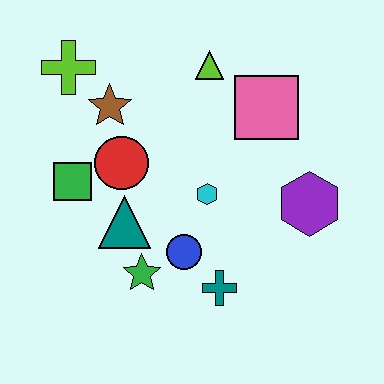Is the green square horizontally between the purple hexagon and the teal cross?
No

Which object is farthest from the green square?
The purple hexagon is farthest from the green square.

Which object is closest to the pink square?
The lime triangle is closest to the pink square.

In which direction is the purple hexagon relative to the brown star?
The purple hexagon is to the right of the brown star.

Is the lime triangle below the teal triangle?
No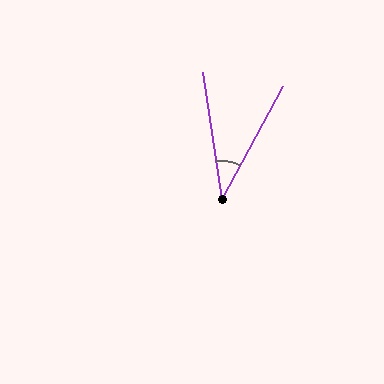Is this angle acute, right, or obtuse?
It is acute.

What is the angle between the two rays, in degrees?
Approximately 37 degrees.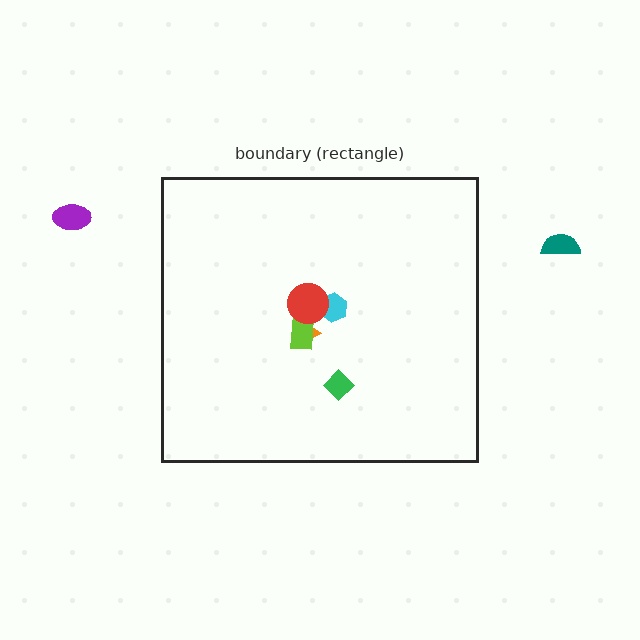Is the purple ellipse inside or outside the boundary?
Outside.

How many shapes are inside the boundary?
5 inside, 2 outside.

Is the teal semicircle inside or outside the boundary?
Outside.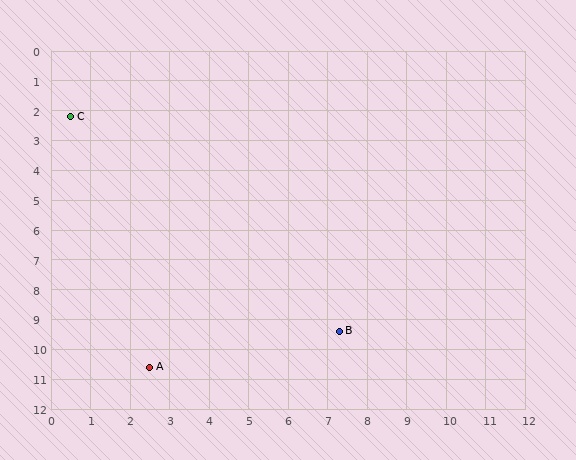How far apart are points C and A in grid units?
Points C and A are about 8.6 grid units apart.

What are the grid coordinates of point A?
Point A is at approximately (2.5, 10.6).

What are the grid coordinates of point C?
Point C is at approximately (0.5, 2.2).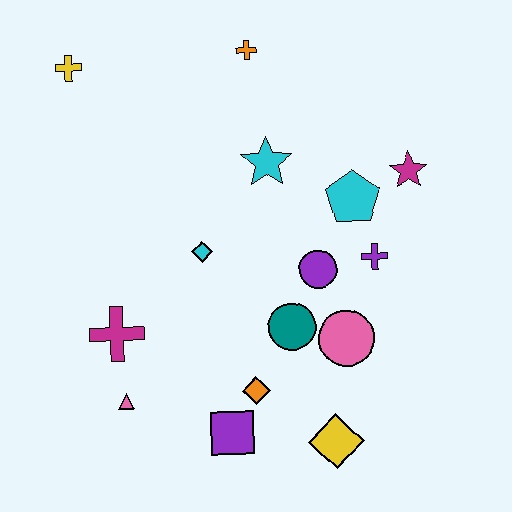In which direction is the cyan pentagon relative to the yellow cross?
The cyan pentagon is to the right of the yellow cross.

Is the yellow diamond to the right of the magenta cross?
Yes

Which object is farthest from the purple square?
The yellow cross is farthest from the purple square.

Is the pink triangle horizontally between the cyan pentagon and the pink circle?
No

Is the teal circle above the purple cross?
No